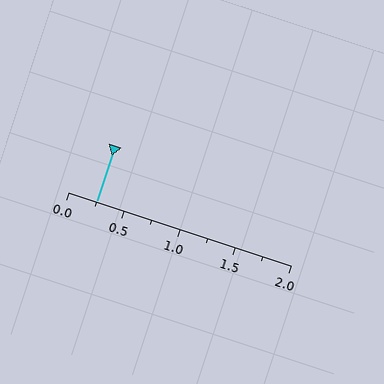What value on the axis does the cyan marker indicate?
The marker indicates approximately 0.25.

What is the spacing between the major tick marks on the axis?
The major ticks are spaced 0.5 apart.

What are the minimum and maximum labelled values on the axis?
The axis runs from 0.0 to 2.0.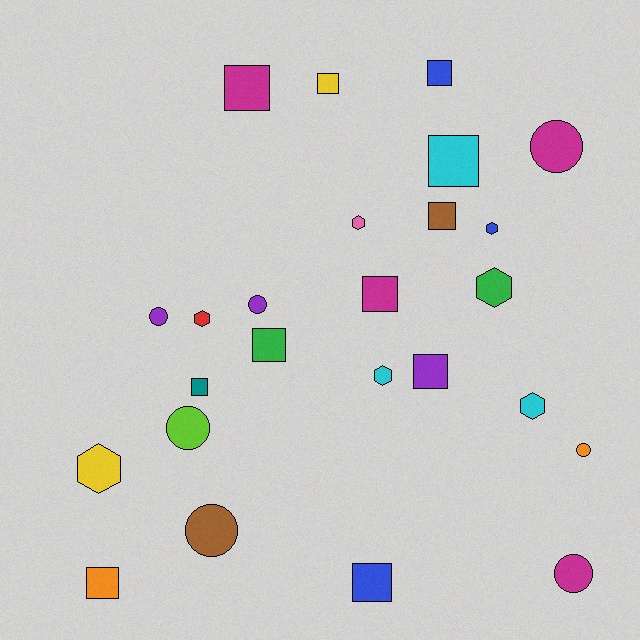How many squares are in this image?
There are 11 squares.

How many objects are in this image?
There are 25 objects.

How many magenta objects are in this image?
There are 4 magenta objects.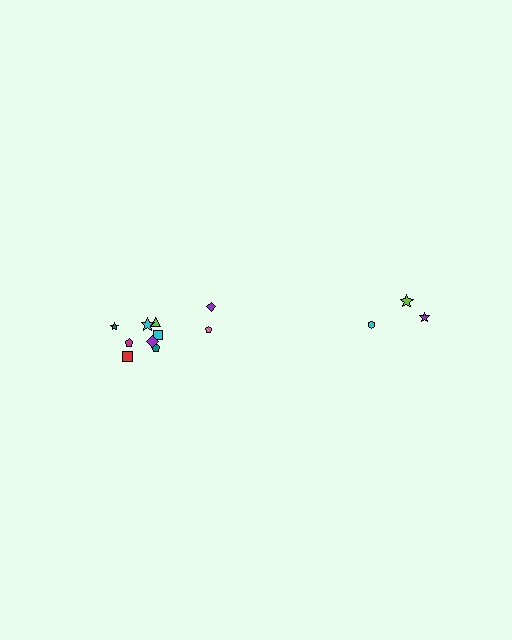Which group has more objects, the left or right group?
The left group.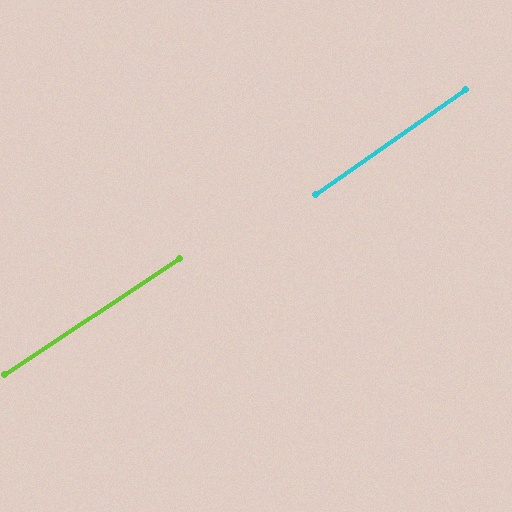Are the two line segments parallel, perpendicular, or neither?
Parallel — their directions differ by only 1.3°.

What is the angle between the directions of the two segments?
Approximately 1 degree.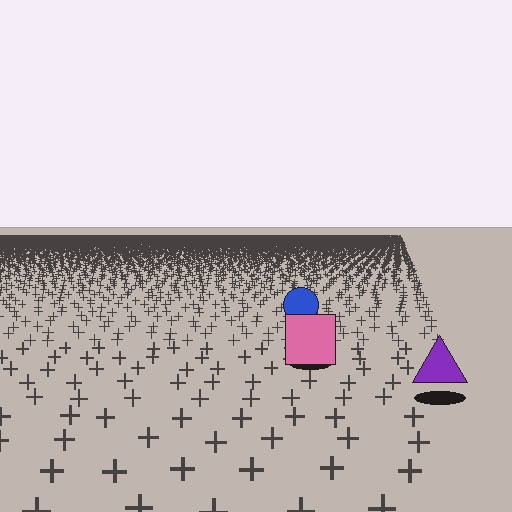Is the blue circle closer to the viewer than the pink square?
No. The pink square is closer — you can tell from the texture gradient: the ground texture is coarser near it.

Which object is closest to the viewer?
The purple triangle is closest. The texture marks near it are larger and more spread out.